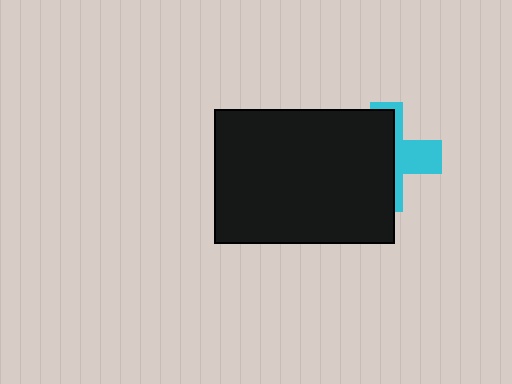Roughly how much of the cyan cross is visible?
A small part of it is visible (roughly 38%).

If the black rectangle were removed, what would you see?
You would see the complete cyan cross.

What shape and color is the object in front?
The object in front is a black rectangle.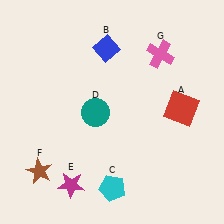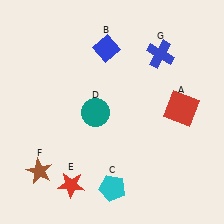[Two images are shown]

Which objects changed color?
E changed from magenta to red. G changed from pink to blue.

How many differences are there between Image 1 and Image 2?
There are 2 differences between the two images.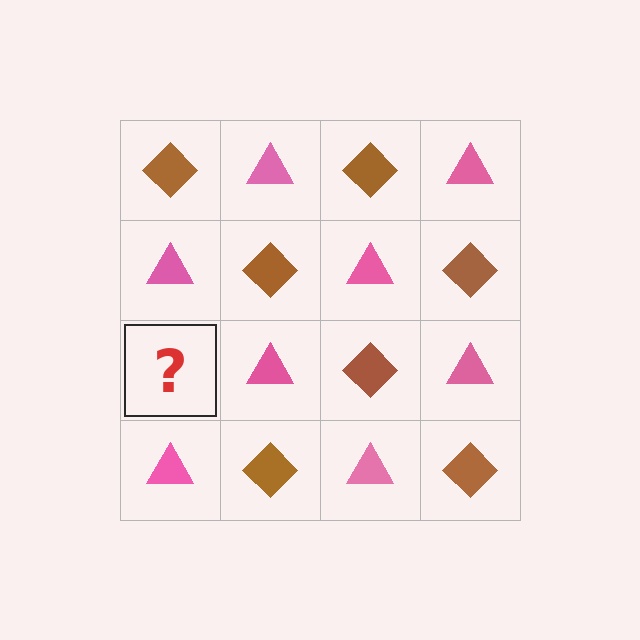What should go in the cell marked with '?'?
The missing cell should contain a brown diamond.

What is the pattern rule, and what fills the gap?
The rule is that it alternates brown diamond and pink triangle in a checkerboard pattern. The gap should be filled with a brown diamond.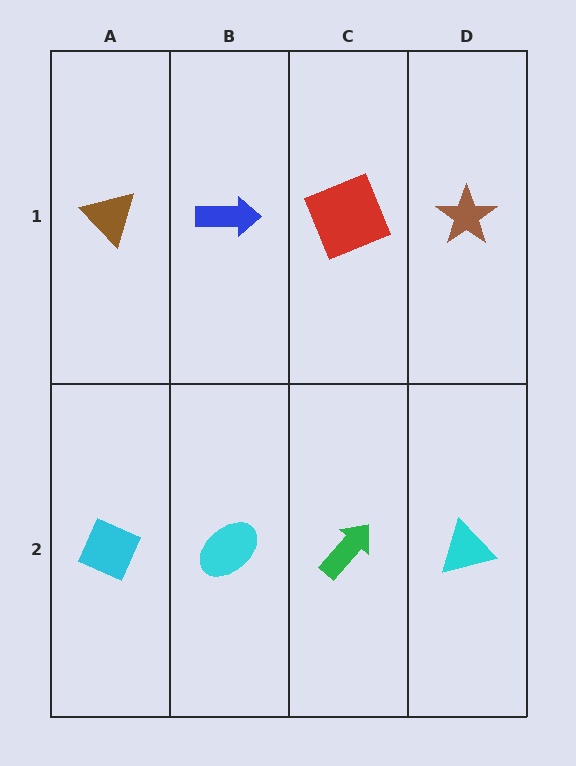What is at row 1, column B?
A blue arrow.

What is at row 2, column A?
A cyan diamond.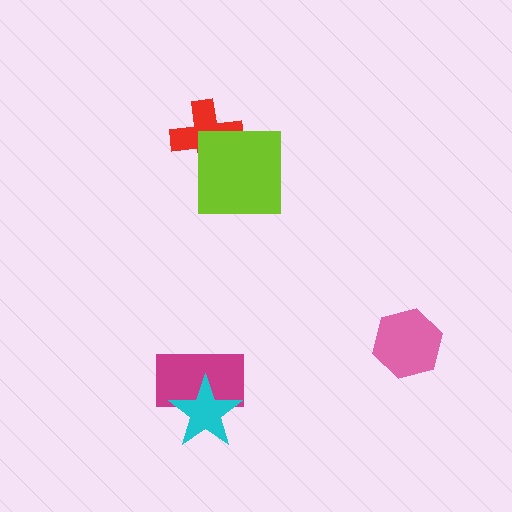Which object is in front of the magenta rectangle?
The cyan star is in front of the magenta rectangle.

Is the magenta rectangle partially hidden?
Yes, it is partially covered by another shape.